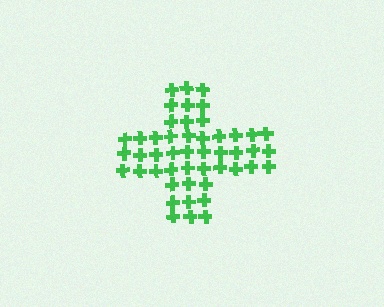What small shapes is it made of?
It is made of small crosses.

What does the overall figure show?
The overall figure shows a cross.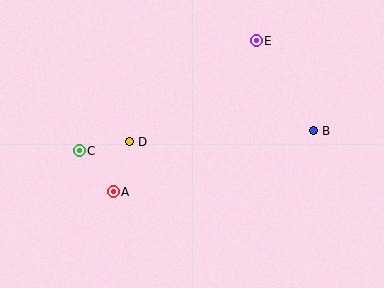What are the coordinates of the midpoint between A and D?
The midpoint between A and D is at (122, 167).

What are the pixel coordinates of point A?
Point A is at (113, 192).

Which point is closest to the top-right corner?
Point E is closest to the top-right corner.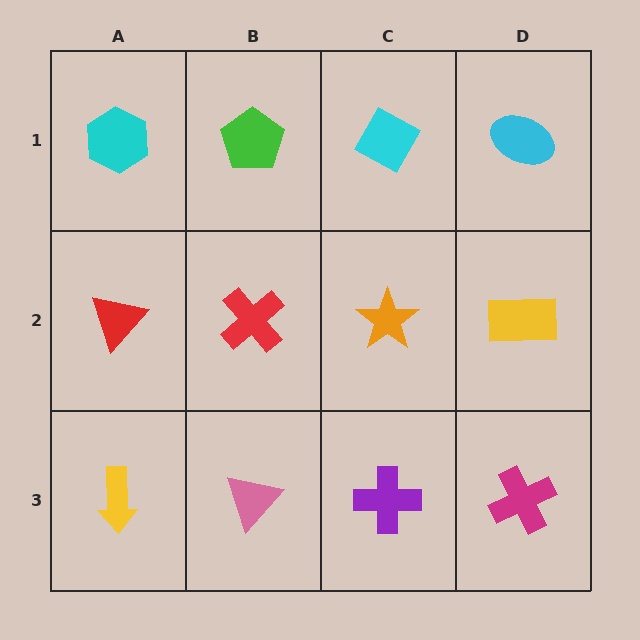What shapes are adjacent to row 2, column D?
A cyan ellipse (row 1, column D), a magenta cross (row 3, column D), an orange star (row 2, column C).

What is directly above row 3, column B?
A red cross.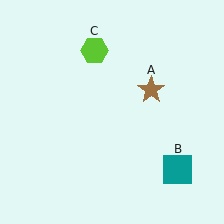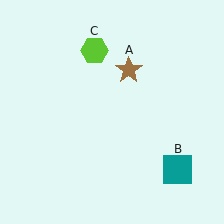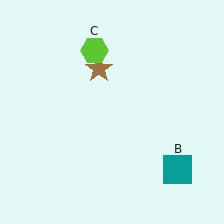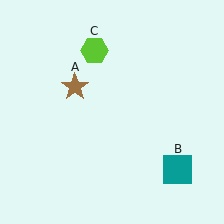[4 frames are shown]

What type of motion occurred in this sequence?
The brown star (object A) rotated counterclockwise around the center of the scene.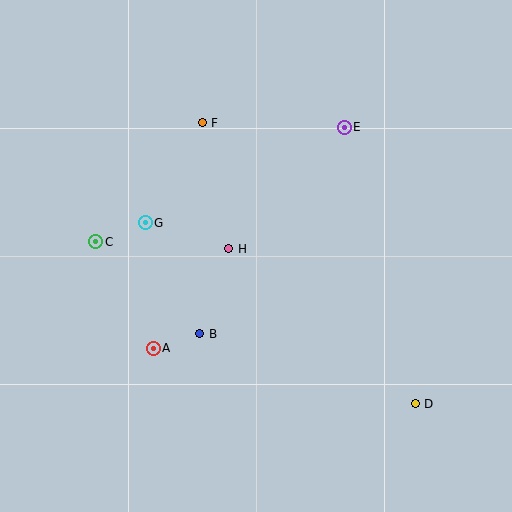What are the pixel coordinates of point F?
Point F is at (202, 123).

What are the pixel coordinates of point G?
Point G is at (145, 223).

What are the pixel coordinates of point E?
Point E is at (344, 127).